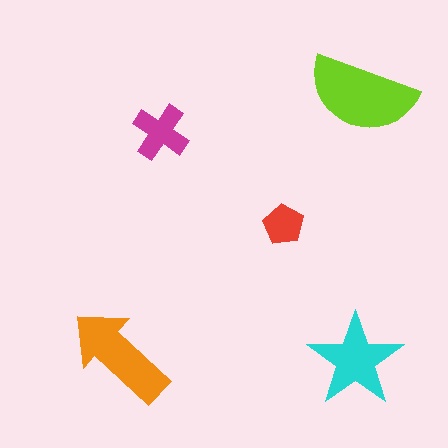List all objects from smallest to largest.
The red pentagon, the magenta cross, the cyan star, the orange arrow, the lime semicircle.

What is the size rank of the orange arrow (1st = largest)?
2nd.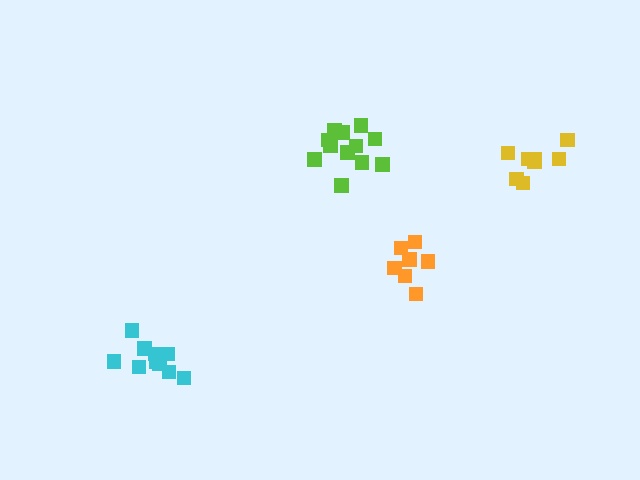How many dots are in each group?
Group 1: 12 dots, Group 2: 10 dots, Group 3: 7 dots, Group 4: 8 dots (37 total).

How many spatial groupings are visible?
There are 4 spatial groupings.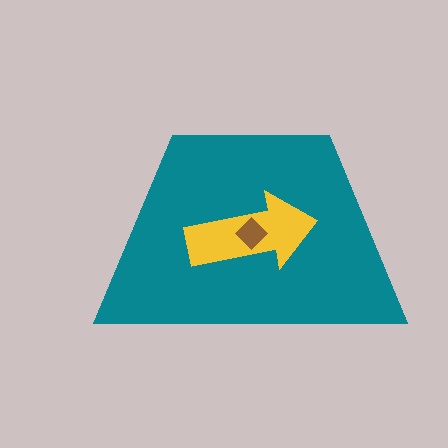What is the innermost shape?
The brown diamond.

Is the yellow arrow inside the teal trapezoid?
Yes.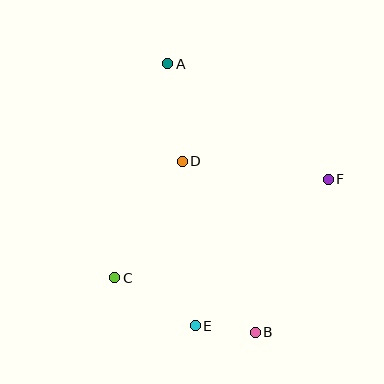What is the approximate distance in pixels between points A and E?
The distance between A and E is approximately 264 pixels.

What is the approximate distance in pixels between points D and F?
The distance between D and F is approximately 147 pixels.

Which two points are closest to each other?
Points B and E are closest to each other.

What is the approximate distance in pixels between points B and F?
The distance between B and F is approximately 169 pixels.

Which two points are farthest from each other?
Points A and B are farthest from each other.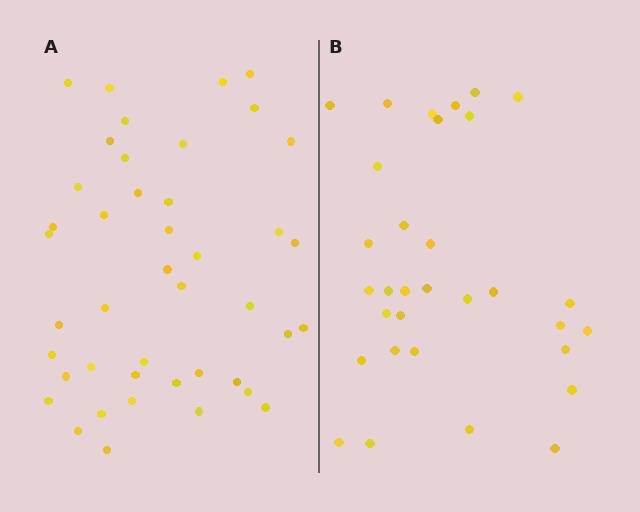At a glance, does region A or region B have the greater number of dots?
Region A (the left region) has more dots.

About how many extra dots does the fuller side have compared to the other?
Region A has roughly 12 or so more dots than region B.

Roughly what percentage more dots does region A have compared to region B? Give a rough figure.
About 35% more.